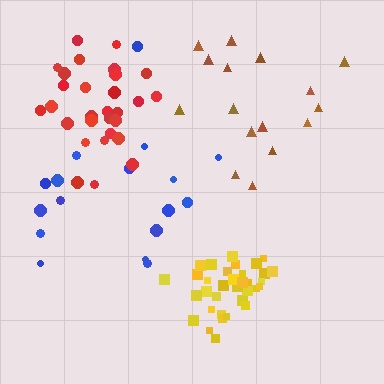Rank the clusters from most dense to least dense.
yellow, red, brown, blue.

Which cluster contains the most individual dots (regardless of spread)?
Yellow (34).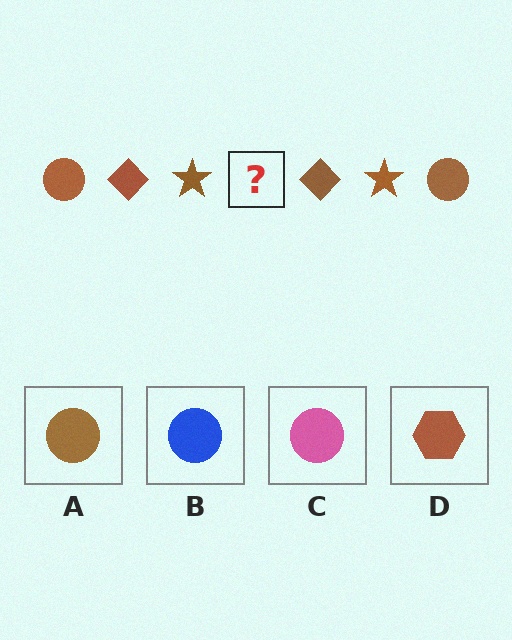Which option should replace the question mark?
Option A.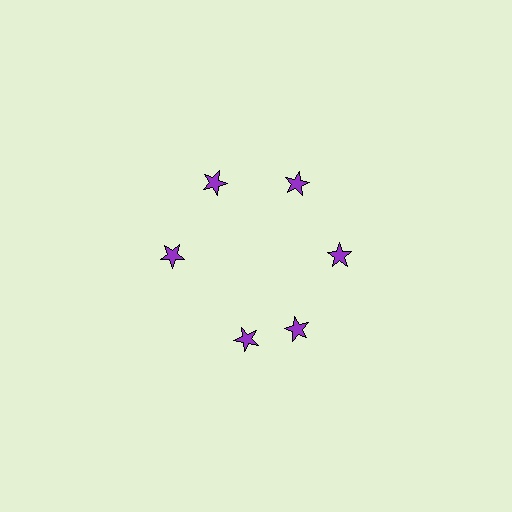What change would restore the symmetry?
The symmetry would be restored by rotating it back into even spacing with its neighbors so that all 6 stars sit at equal angles and equal distance from the center.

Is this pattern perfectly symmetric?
No. The 6 purple stars are arranged in a ring, but one element near the 7 o'clock position is rotated out of alignment along the ring, breaking the 6-fold rotational symmetry.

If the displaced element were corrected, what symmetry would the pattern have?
It would have 6-fold rotational symmetry — the pattern would map onto itself every 60 degrees.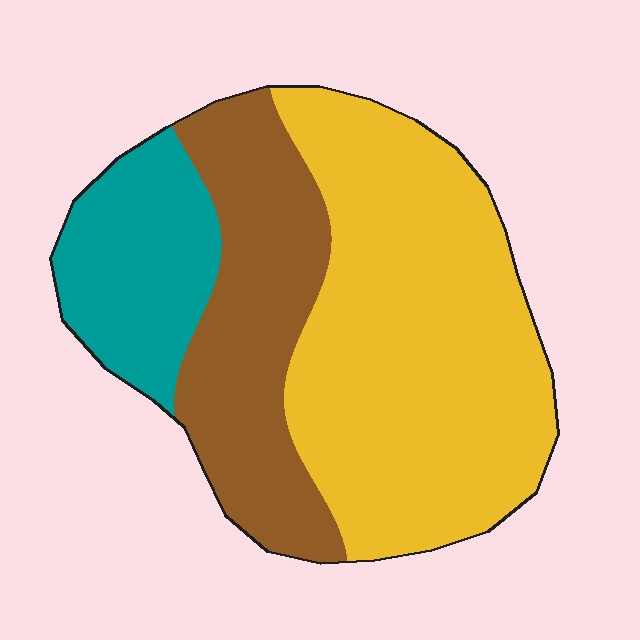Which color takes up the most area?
Yellow, at roughly 55%.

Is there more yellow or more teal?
Yellow.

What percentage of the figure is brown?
Brown takes up about one quarter (1/4) of the figure.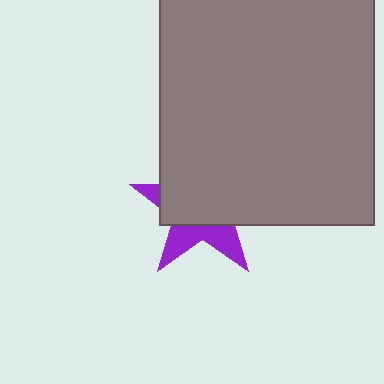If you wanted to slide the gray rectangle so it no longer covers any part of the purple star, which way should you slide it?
Slide it up — that is the most direct way to separate the two shapes.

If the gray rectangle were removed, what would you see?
You would see the complete purple star.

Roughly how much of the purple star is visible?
A small part of it is visible (roughly 35%).